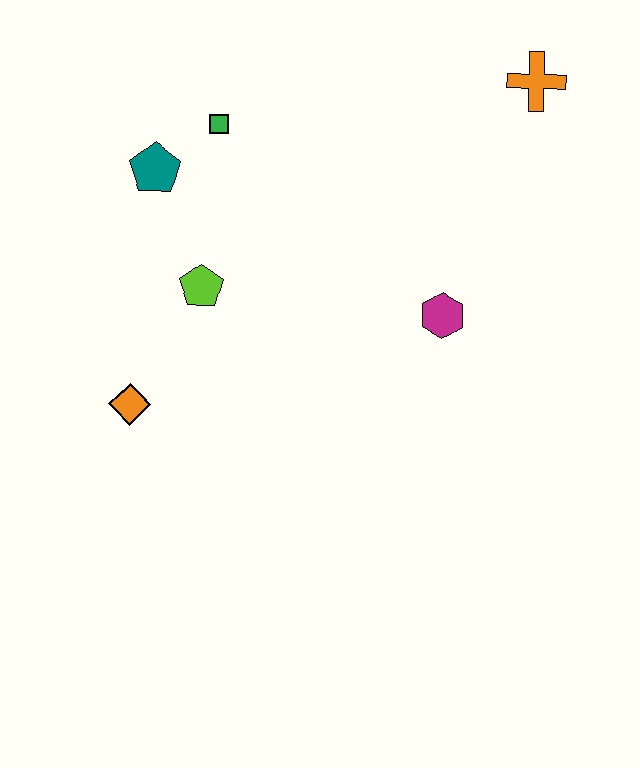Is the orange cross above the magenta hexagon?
Yes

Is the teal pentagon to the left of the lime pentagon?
Yes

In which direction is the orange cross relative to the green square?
The orange cross is to the right of the green square.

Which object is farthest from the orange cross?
The orange diamond is farthest from the orange cross.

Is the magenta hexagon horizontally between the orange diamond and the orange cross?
Yes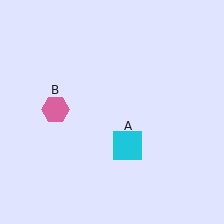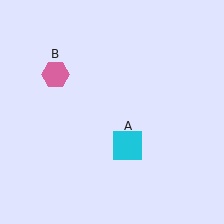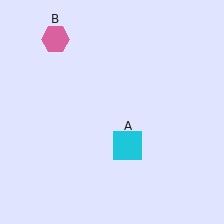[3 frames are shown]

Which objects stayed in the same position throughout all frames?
Cyan square (object A) remained stationary.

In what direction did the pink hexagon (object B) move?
The pink hexagon (object B) moved up.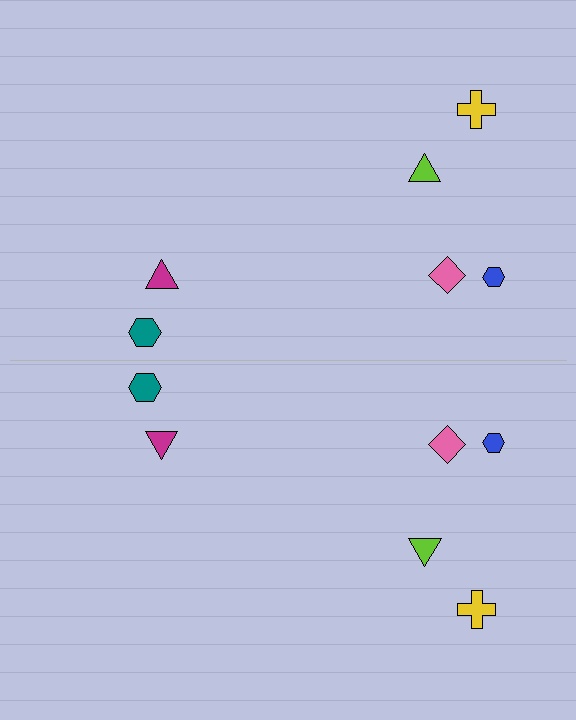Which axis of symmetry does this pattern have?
The pattern has a horizontal axis of symmetry running through the center of the image.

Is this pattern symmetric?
Yes, this pattern has bilateral (reflection) symmetry.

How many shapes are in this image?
There are 12 shapes in this image.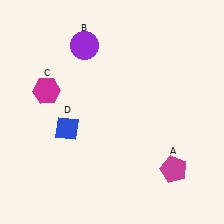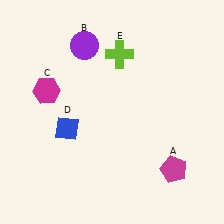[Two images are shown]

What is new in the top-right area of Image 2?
A lime cross (E) was added in the top-right area of Image 2.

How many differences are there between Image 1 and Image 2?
There is 1 difference between the two images.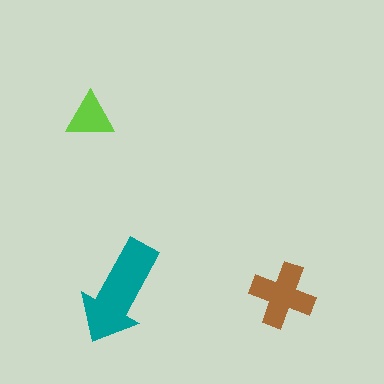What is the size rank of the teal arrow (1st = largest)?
1st.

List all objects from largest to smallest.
The teal arrow, the brown cross, the lime triangle.